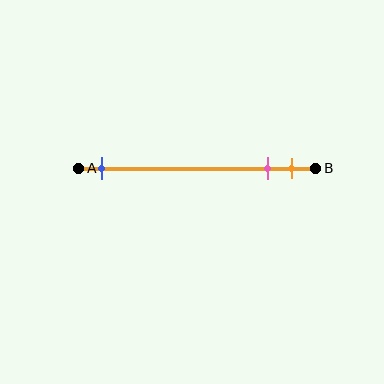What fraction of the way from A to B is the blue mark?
The blue mark is approximately 10% (0.1) of the way from A to B.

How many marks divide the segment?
There are 3 marks dividing the segment.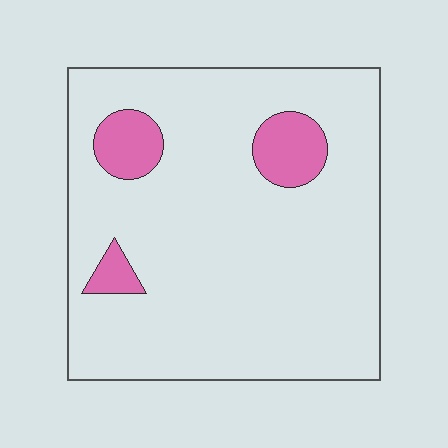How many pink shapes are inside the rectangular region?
3.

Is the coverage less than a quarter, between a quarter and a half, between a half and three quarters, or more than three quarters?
Less than a quarter.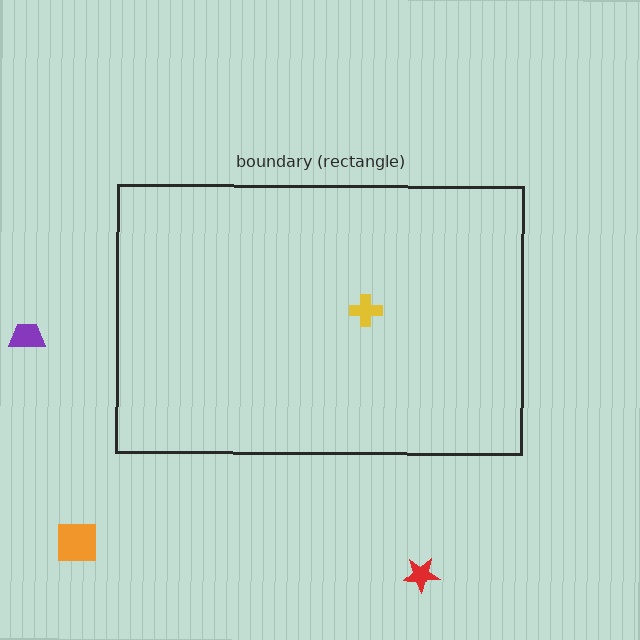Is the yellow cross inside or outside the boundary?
Inside.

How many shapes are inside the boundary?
1 inside, 3 outside.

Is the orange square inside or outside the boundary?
Outside.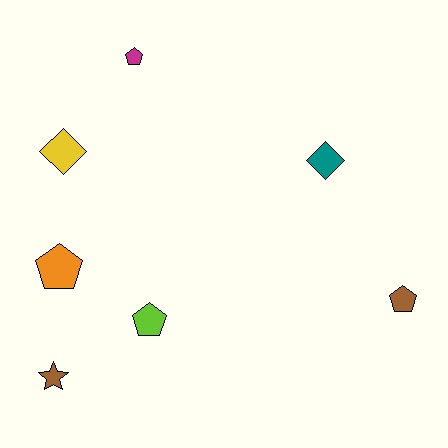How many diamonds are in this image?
There are 2 diamonds.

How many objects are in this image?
There are 7 objects.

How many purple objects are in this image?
There are no purple objects.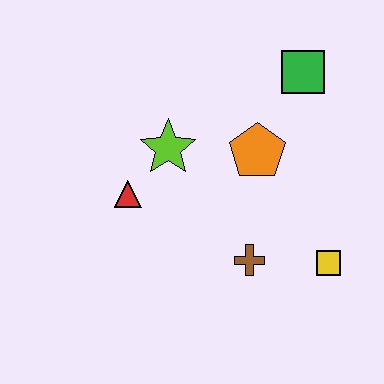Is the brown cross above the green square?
No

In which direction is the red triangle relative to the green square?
The red triangle is to the left of the green square.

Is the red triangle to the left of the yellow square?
Yes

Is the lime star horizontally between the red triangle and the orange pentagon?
Yes